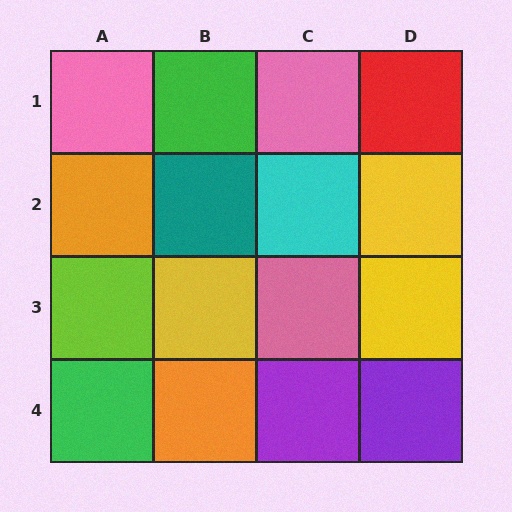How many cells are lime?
1 cell is lime.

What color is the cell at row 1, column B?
Green.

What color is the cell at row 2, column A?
Orange.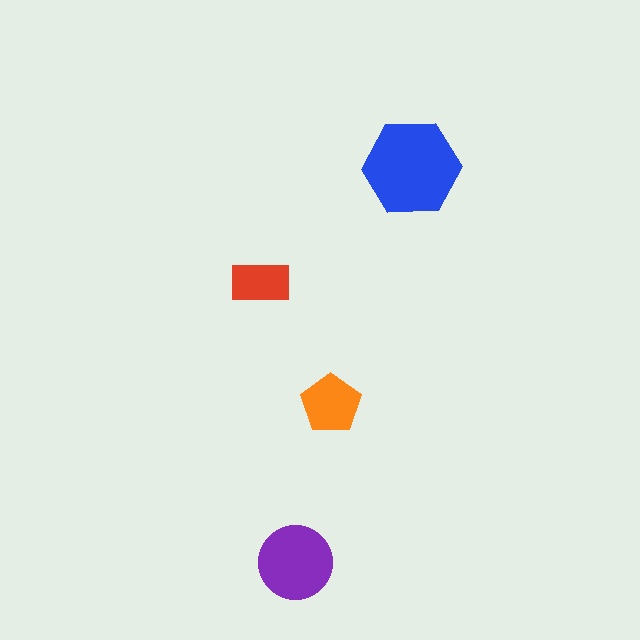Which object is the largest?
The blue hexagon.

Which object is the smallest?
The red rectangle.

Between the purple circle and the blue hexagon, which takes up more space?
The blue hexagon.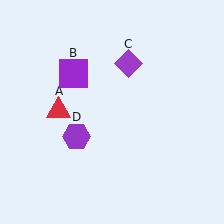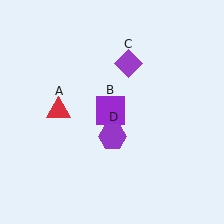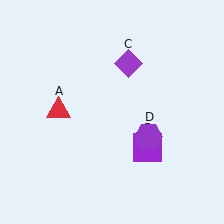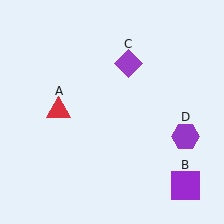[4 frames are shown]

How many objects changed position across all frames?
2 objects changed position: purple square (object B), purple hexagon (object D).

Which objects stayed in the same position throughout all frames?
Red triangle (object A) and purple diamond (object C) remained stationary.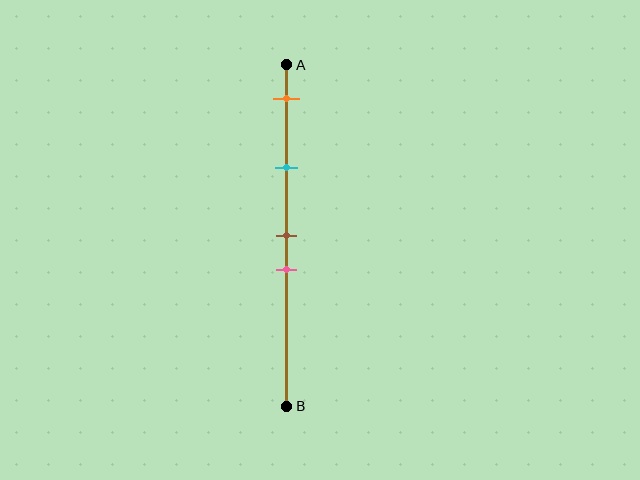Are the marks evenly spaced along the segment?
No, the marks are not evenly spaced.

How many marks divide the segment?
There are 4 marks dividing the segment.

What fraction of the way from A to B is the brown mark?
The brown mark is approximately 50% (0.5) of the way from A to B.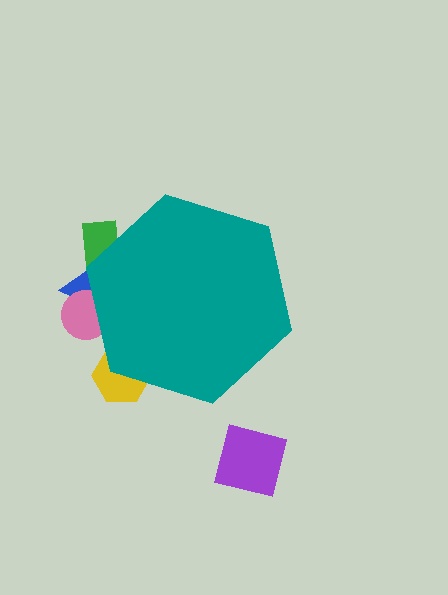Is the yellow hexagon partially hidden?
Yes, the yellow hexagon is partially hidden behind the teal hexagon.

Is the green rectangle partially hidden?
Yes, the green rectangle is partially hidden behind the teal hexagon.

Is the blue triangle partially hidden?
Yes, the blue triangle is partially hidden behind the teal hexagon.